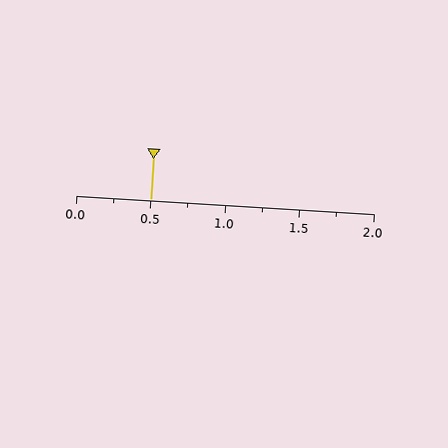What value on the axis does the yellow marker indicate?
The marker indicates approximately 0.5.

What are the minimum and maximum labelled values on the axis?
The axis runs from 0.0 to 2.0.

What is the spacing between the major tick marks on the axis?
The major ticks are spaced 0.5 apart.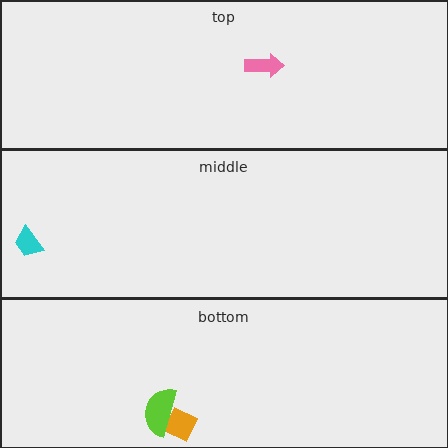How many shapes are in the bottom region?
2.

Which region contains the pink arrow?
The top region.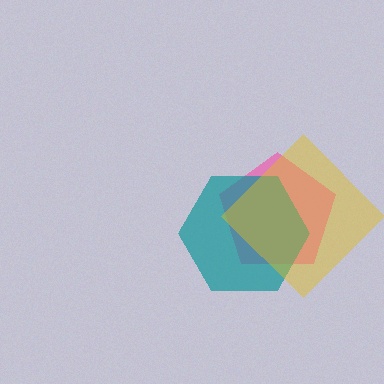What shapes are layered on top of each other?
The layered shapes are: a pink pentagon, a teal hexagon, a yellow diamond.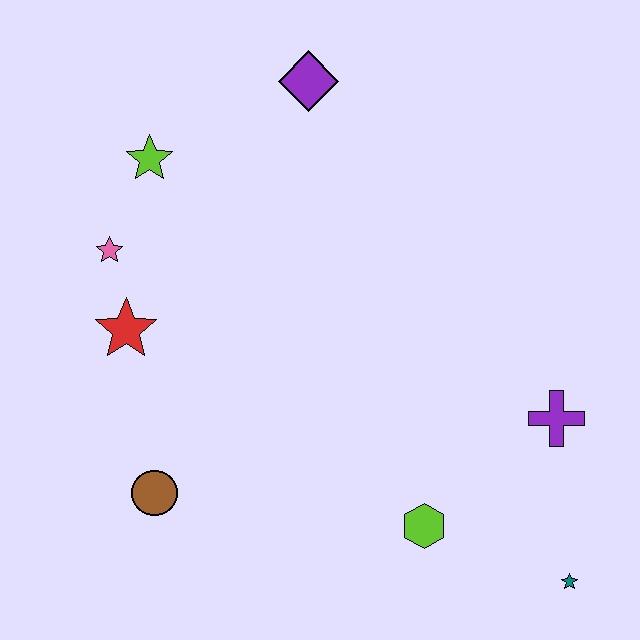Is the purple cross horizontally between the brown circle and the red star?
No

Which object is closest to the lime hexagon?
The teal star is closest to the lime hexagon.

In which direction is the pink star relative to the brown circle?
The pink star is above the brown circle.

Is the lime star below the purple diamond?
Yes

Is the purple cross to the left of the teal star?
Yes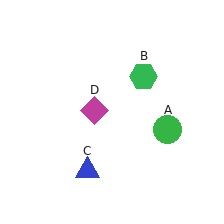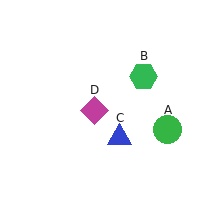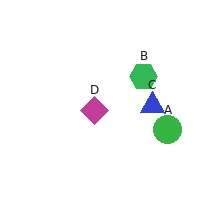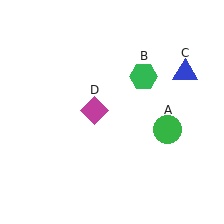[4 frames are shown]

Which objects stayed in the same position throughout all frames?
Green circle (object A) and green hexagon (object B) and magenta diamond (object D) remained stationary.